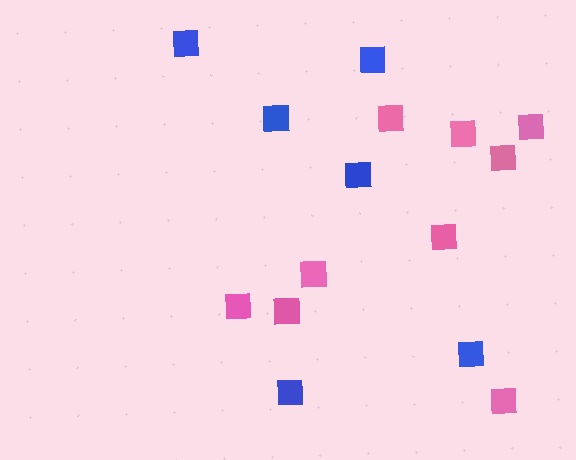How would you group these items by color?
There are 2 groups: one group of pink squares (9) and one group of blue squares (6).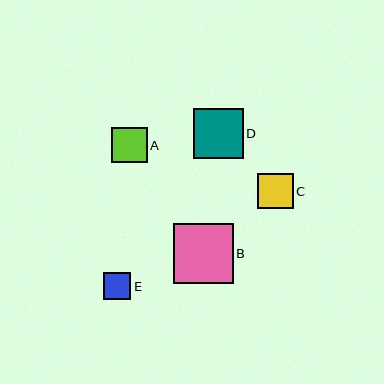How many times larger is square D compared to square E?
Square D is approximately 1.9 times the size of square E.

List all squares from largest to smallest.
From largest to smallest: B, D, C, A, E.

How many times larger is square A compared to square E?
Square A is approximately 1.3 times the size of square E.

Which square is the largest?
Square B is the largest with a size of approximately 60 pixels.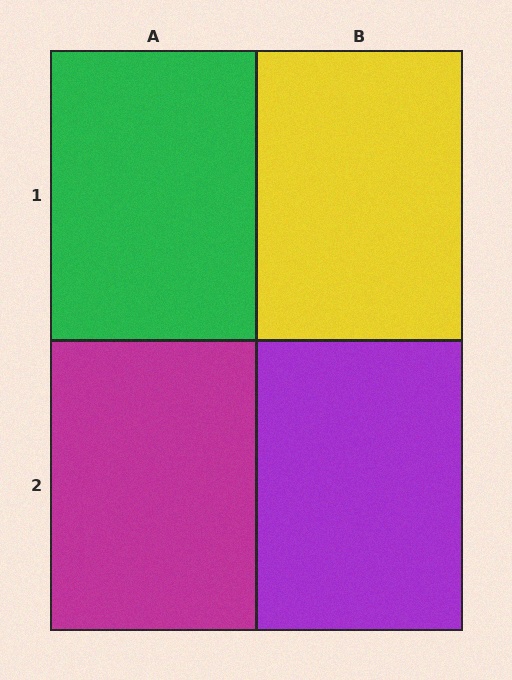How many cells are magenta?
1 cell is magenta.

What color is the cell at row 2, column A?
Magenta.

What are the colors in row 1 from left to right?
Green, yellow.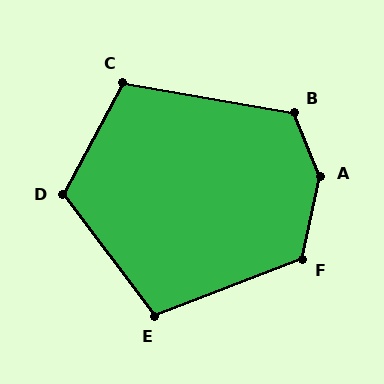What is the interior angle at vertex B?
Approximately 122 degrees (obtuse).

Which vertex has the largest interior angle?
A, at approximately 145 degrees.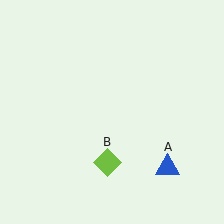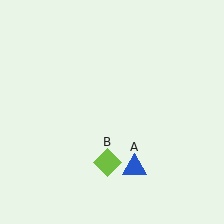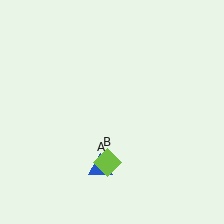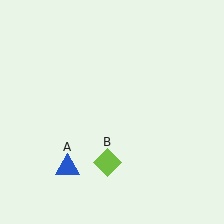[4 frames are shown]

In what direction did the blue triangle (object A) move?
The blue triangle (object A) moved left.